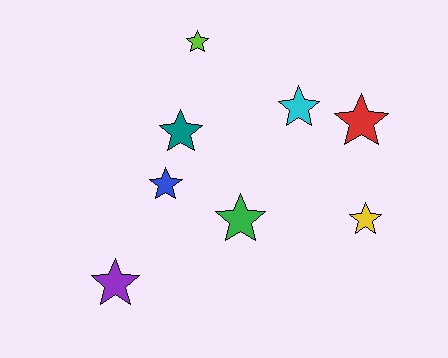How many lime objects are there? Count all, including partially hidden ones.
There is 1 lime object.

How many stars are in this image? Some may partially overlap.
There are 8 stars.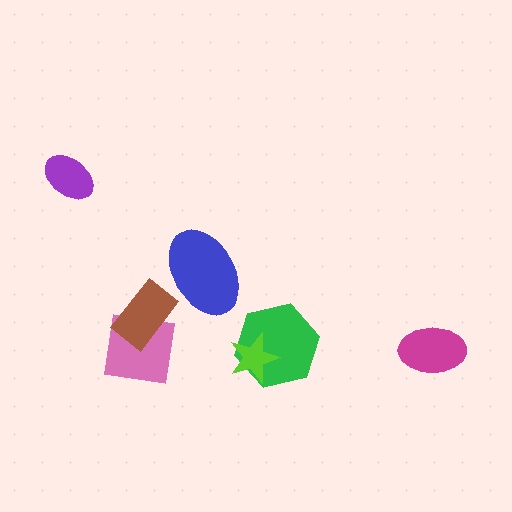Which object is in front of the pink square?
The brown rectangle is in front of the pink square.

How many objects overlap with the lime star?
1 object overlaps with the lime star.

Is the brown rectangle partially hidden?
No, no other shape covers it.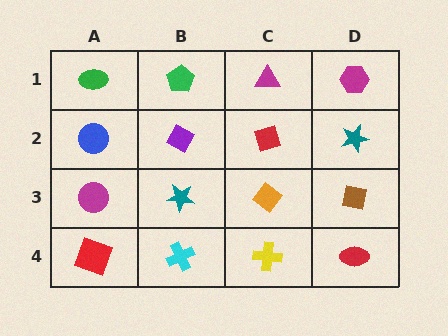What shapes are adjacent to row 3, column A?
A blue circle (row 2, column A), a red square (row 4, column A), a teal star (row 3, column B).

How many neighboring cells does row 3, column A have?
3.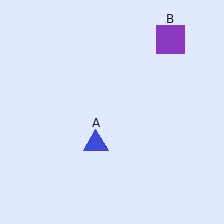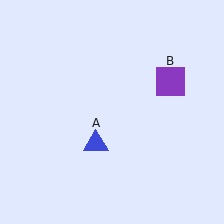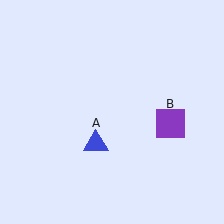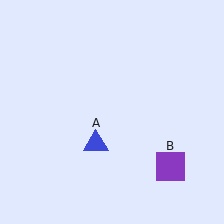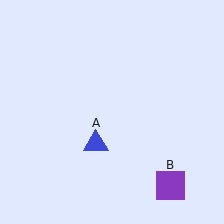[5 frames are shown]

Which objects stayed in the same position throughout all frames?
Blue triangle (object A) remained stationary.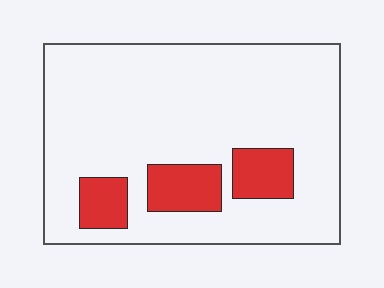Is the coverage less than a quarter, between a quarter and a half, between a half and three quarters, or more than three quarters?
Less than a quarter.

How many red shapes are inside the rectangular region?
3.